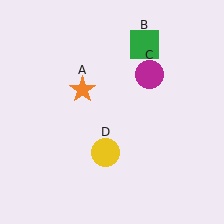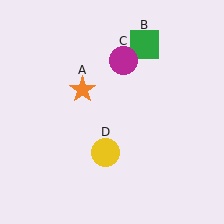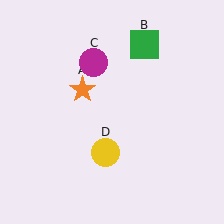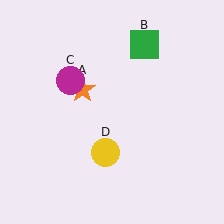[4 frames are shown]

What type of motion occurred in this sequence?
The magenta circle (object C) rotated counterclockwise around the center of the scene.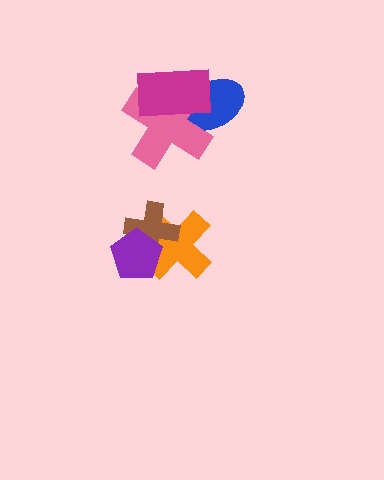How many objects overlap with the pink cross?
2 objects overlap with the pink cross.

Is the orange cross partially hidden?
Yes, it is partially covered by another shape.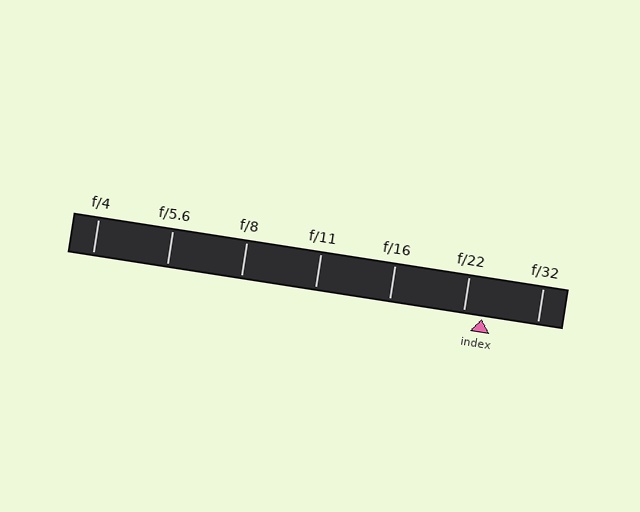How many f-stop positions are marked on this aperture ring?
There are 7 f-stop positions marked.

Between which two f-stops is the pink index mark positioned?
The index mark is between f/22 and f/32.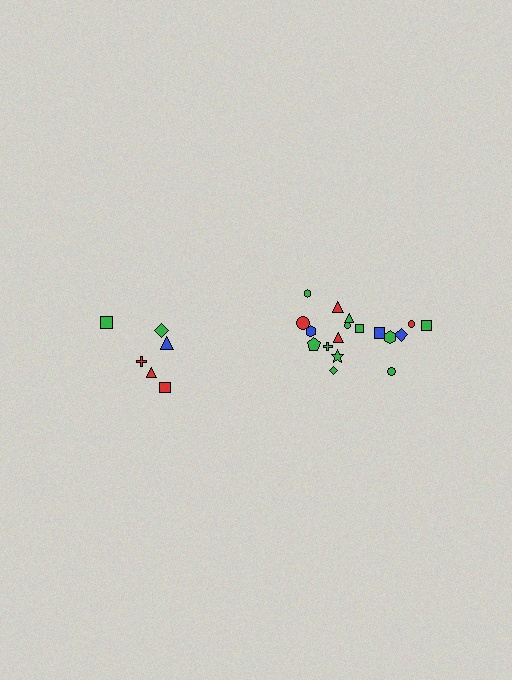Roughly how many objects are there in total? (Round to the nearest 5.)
Roughly 25 objects in total.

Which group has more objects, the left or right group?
The right group.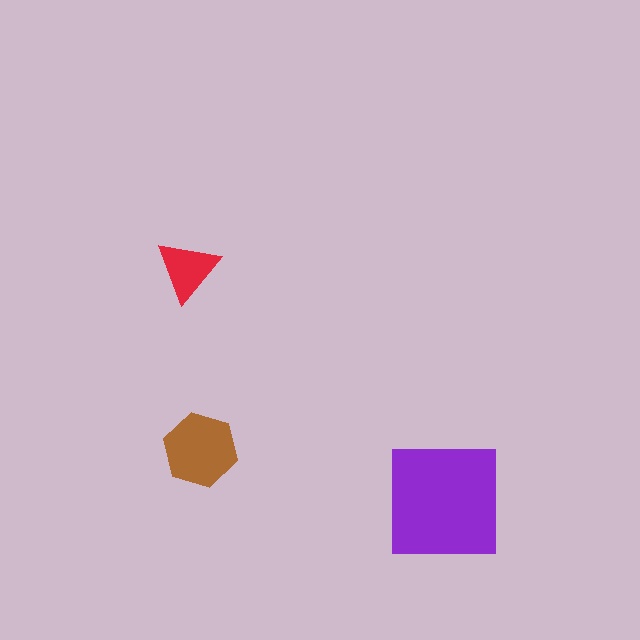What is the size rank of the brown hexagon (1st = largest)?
2nd.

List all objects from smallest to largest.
The red triangle, the brown hexagon, the purple square.